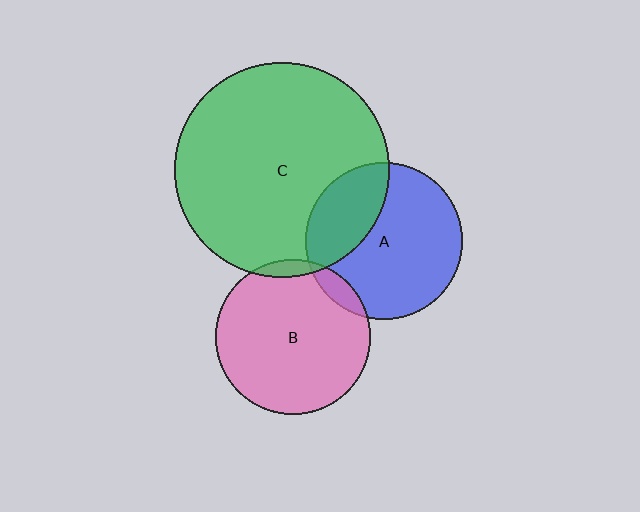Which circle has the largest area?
Circle C (green).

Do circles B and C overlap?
Yes.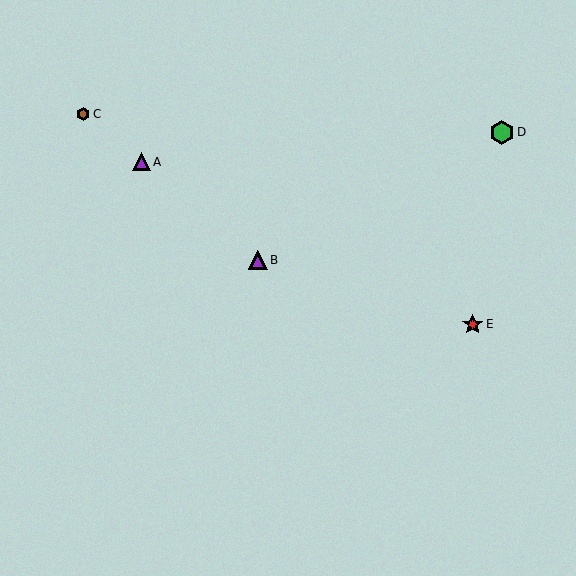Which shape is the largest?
The green hexagon (labeled D) is the largest.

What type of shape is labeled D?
Shape D is a green hexagon.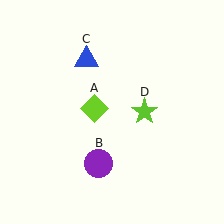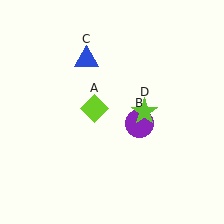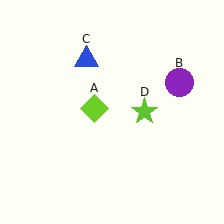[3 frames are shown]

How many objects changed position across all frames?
1 object changed position: purple circle (object B).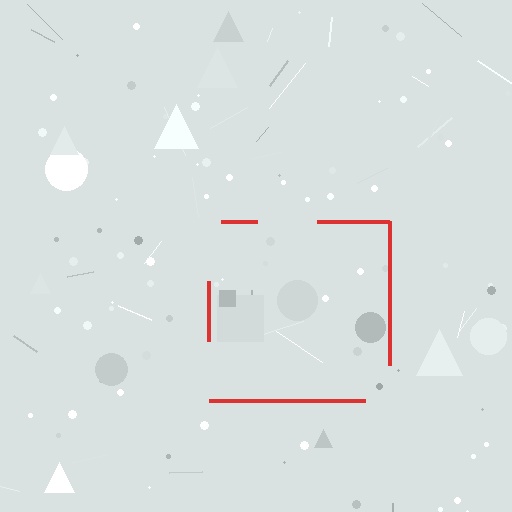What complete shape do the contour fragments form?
The contour fragments form a square.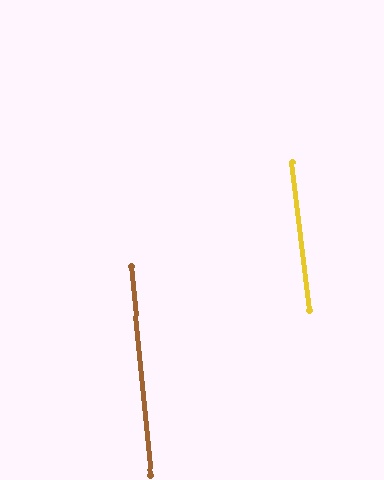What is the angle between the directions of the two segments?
Approximately 1 degree.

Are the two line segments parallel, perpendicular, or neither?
Parallel — their directions differ by only 1.0°.